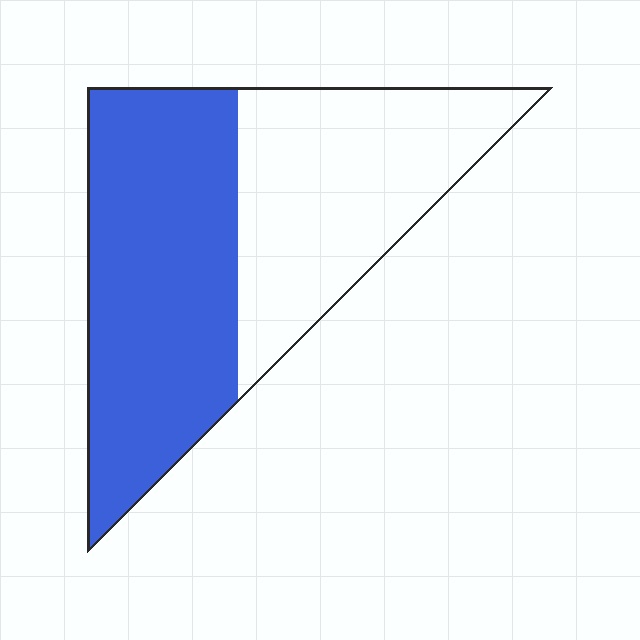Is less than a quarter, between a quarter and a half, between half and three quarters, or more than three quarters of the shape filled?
Between half and three quarters.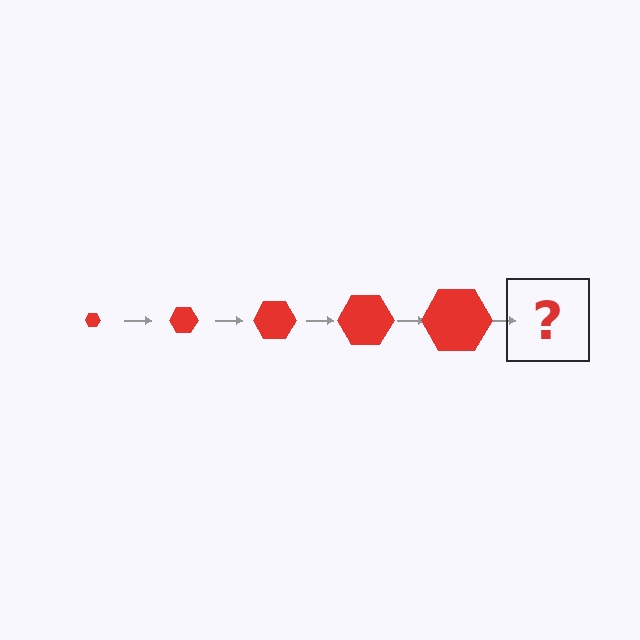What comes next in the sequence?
The next element should be a red hexagon, larger than the previous one.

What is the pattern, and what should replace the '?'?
The pattern is that the hexagon gets progressively larger each step. The '?' should be a red hexagon, larger than the previous one.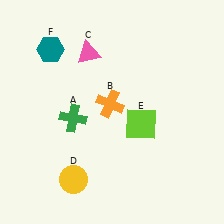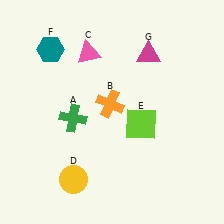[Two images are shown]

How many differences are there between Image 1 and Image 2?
There is 1 difference between the two images.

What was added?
A magenta triangle (G) was added in Image 2.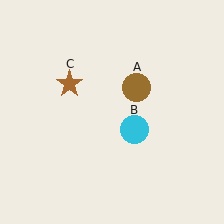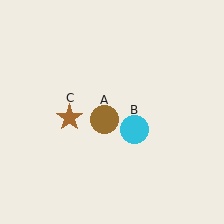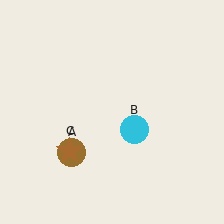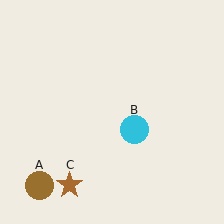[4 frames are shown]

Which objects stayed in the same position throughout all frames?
Cyan circle (object B) remained stationary.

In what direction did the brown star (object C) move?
The brown star (object C) moved down.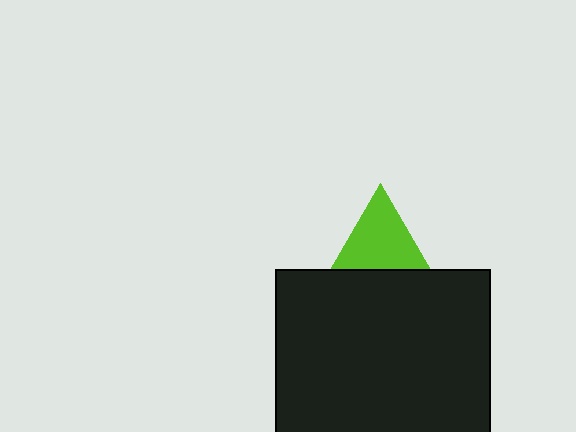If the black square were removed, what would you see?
You would see the complete lime triangle.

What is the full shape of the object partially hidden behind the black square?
The partially hidden object is a lime triangle.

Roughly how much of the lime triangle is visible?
About half of it is visible (roughly 52%).